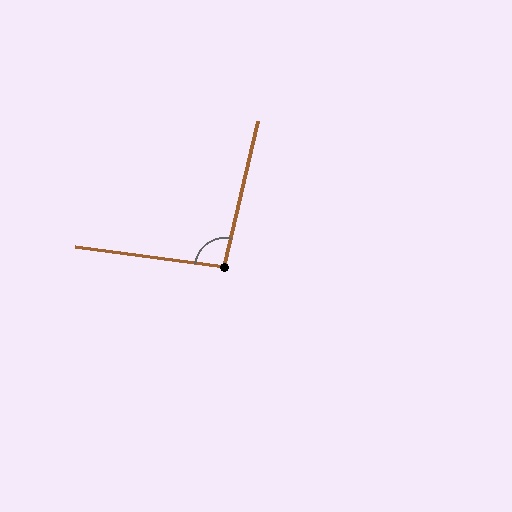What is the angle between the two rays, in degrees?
Approximately 95 degrees.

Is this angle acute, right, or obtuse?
It is obtuse.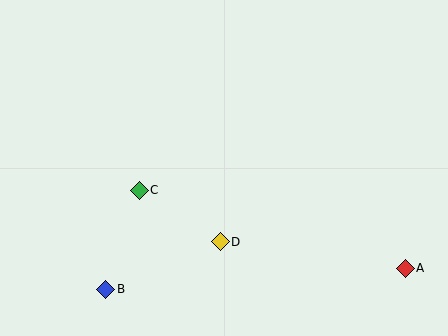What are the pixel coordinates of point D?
Point D is at (220, 242).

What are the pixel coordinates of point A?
Point A is at (405, 268).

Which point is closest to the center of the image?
Point D at (220, 242) is closest to the center.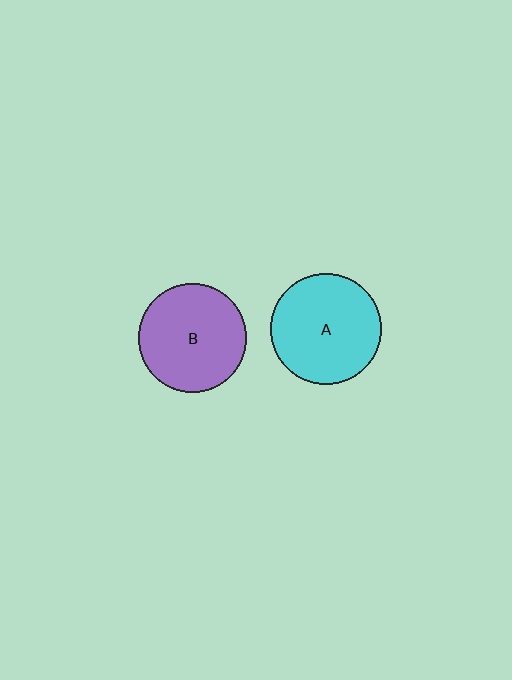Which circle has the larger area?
Circle A (cyan).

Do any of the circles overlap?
No, none of the circles overlap.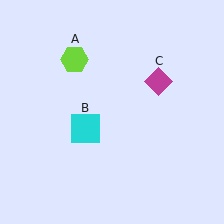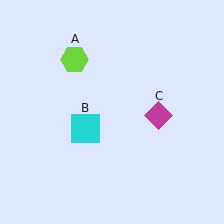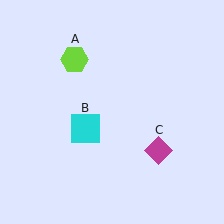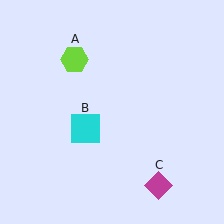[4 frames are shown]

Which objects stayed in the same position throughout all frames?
Lime hexagon (object A) and cyan square (object B) remained stationary.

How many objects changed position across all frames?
1 object changed position: magenta diamond (object C).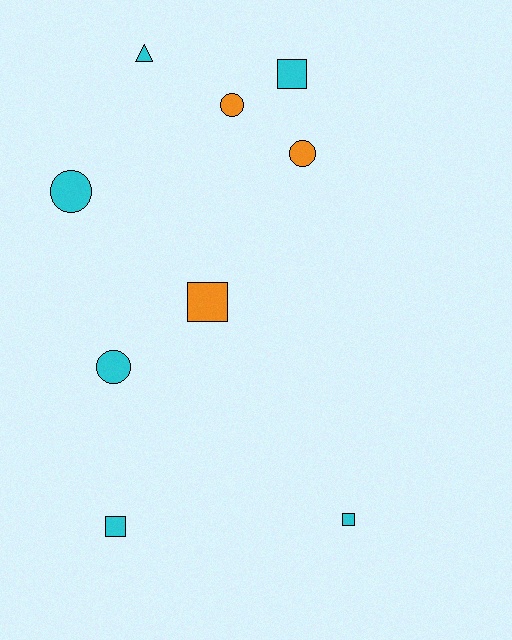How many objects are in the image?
There are 9 objects.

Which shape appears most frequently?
Circle, with 4 objects.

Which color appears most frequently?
Cyan, with 6 objects.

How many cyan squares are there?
There are 3 cyan squares.